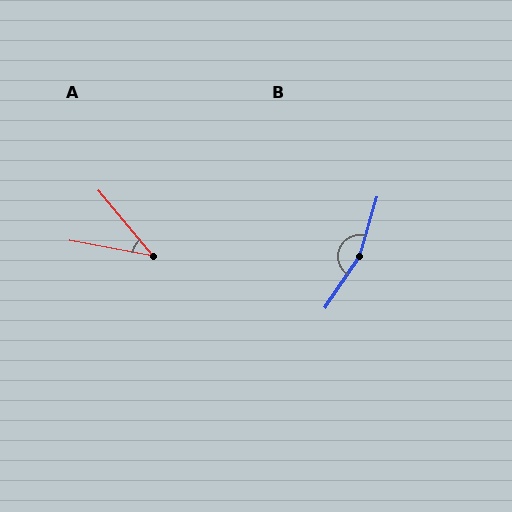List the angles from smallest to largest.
A (40°), B (163°).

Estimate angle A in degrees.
Approximately 40 degrees.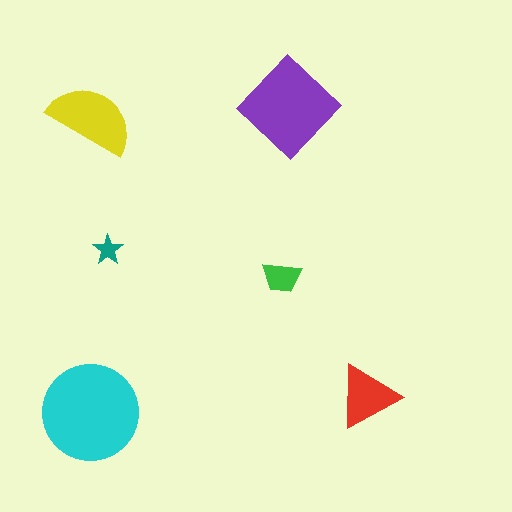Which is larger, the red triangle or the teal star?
The red triangle.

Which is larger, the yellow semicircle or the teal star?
The yellow semicircle.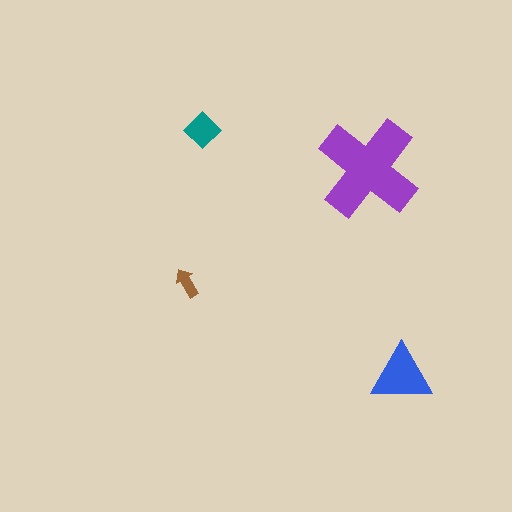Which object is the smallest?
The brown arrow.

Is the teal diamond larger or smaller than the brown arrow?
Larger.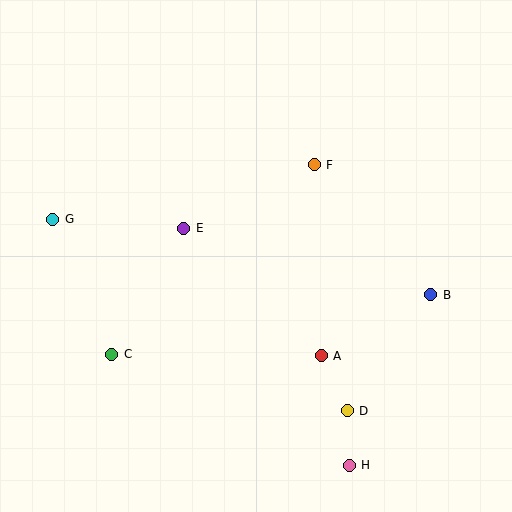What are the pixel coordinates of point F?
Point F is at (314, 165).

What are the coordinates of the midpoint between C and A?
The midpoint between C and A is at (217, 355).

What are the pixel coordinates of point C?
Point C is at (112, 354).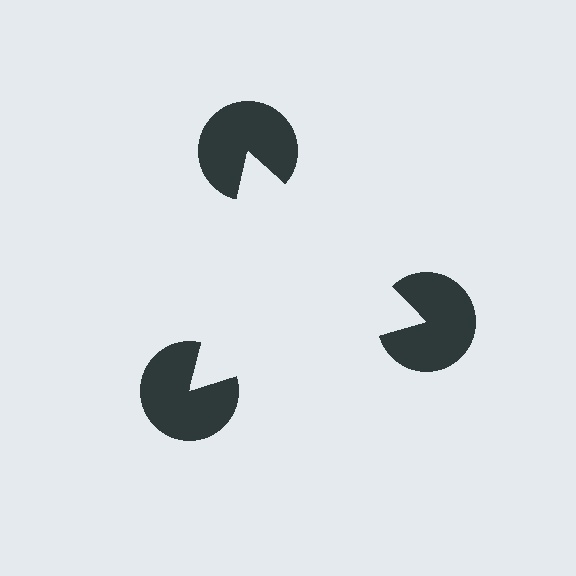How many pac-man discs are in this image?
There are 3 — one at each vertex of the illusory triangle.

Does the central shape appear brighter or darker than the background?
It typically appears slightly brighter than the background, even though no actual brightness change is drawn.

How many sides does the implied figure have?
3 sides.